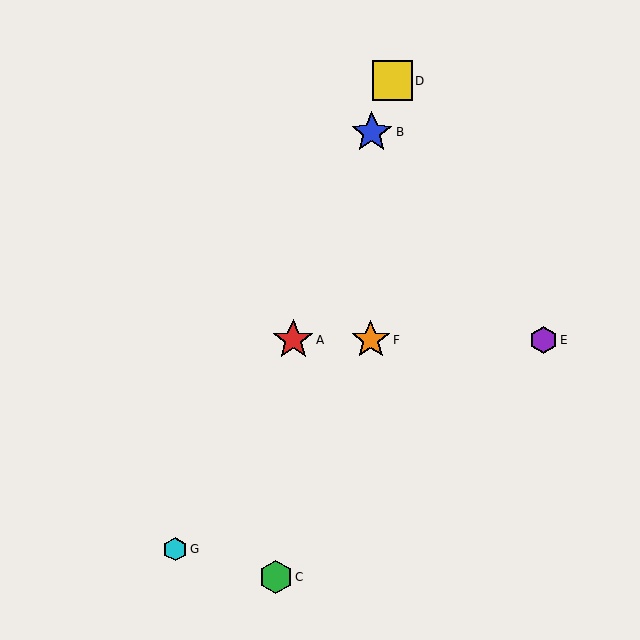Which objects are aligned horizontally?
Objects A, E, F are aligned horizontally.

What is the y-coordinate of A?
Object A is at y≈340.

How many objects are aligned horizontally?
3 objects (A, E, F) are aligned horizontally.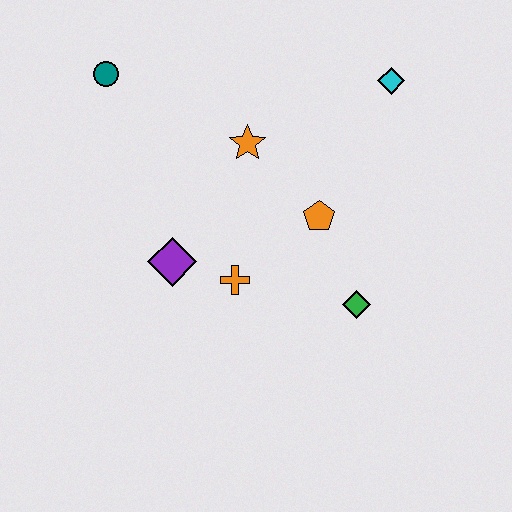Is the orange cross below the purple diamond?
Yes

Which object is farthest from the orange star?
The green diamond is farthest from the orange star.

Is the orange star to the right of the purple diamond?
Yes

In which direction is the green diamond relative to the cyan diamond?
The green diamond is below the cyan diamond.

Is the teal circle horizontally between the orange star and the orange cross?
No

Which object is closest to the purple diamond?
The orange cross is closest to the purple diamond.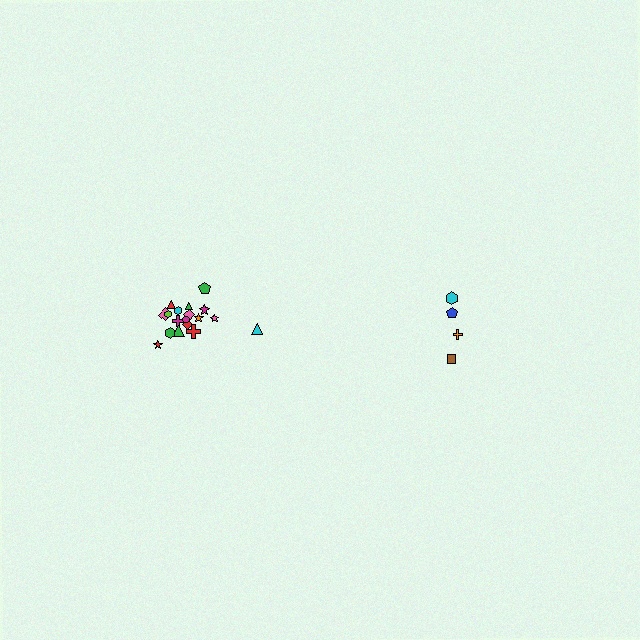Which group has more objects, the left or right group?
The left group.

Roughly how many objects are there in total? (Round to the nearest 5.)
Roughly 20 objects in total.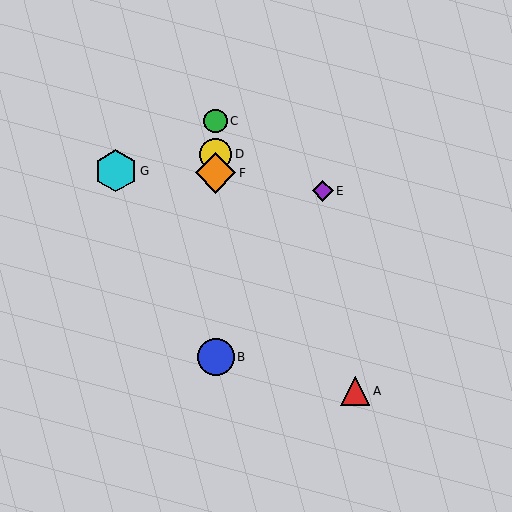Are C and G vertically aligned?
No, C is at x≈216 and G is at x≈116.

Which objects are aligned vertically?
Objects B, C, D, F are aligned vertically.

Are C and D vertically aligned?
Yes, both are at x≈216.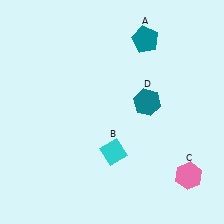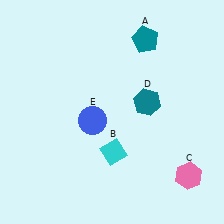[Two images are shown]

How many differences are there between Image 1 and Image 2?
There is 1 difference between the two images.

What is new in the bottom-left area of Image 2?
A blue circle (E) was added in the bottom-left area of Image 2.